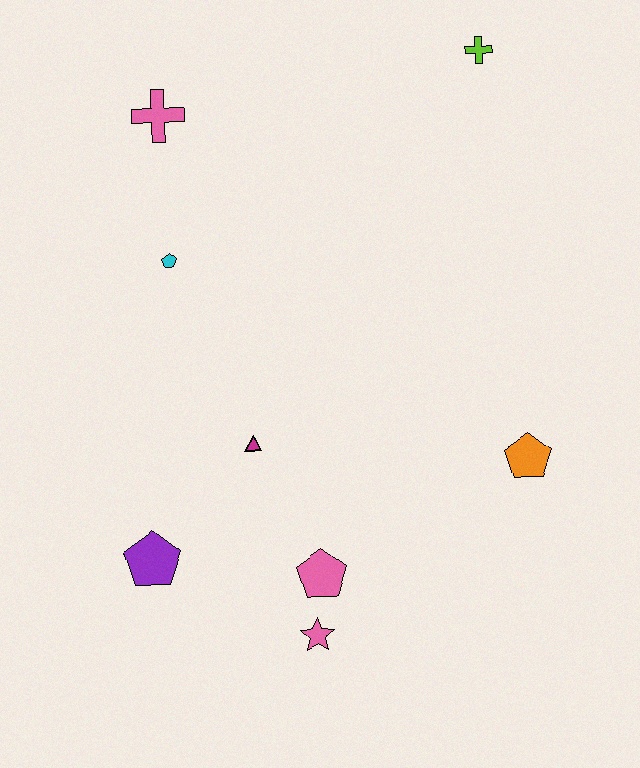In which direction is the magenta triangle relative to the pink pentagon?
The magenta triangle is above the pink pentagon.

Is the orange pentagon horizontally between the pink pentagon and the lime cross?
No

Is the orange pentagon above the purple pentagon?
Yes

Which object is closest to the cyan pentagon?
The pink cross is closest to the cyan pentagon.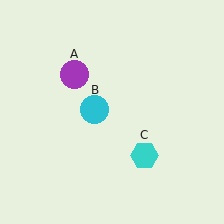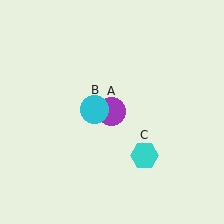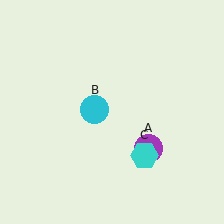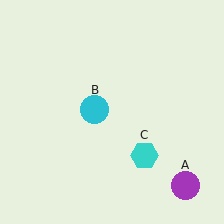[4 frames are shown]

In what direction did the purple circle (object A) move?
The purple circle (object A) moved down and to the right.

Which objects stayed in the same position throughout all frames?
Cyan circle (object B) and cyan hexagon (object C) remained stationary.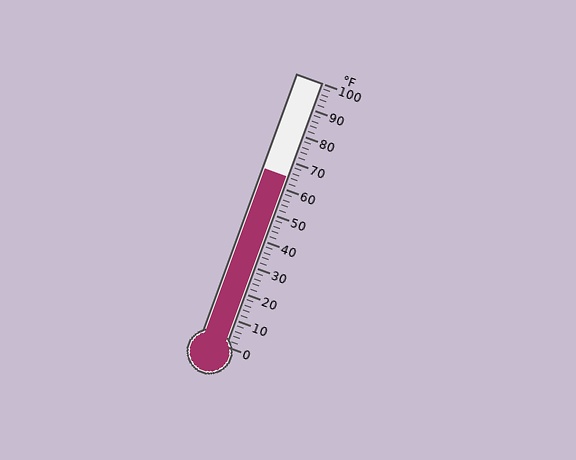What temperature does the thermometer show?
The thermometer shows approximately 64°F.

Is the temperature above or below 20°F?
The temperature is above 20°F.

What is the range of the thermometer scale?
The thermometer scale ranges from 0°F to 100°F.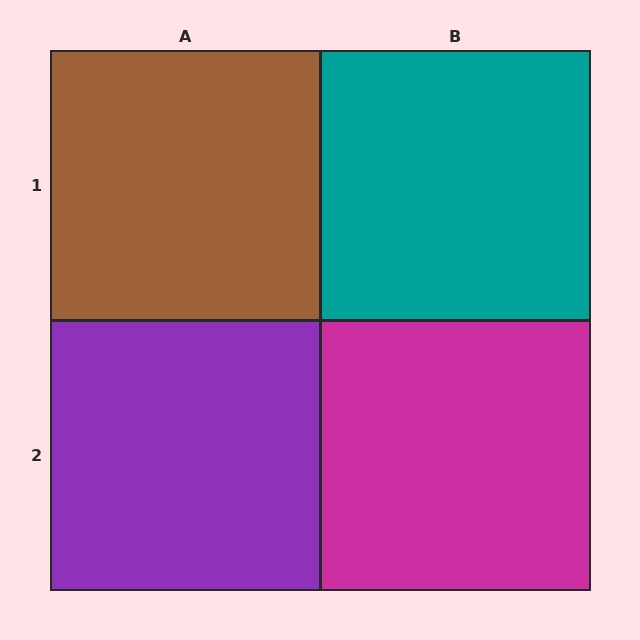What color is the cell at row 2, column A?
Purple.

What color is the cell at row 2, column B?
Magenta.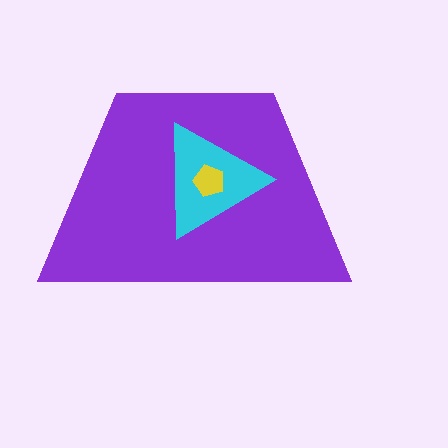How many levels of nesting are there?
3.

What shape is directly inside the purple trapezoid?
The cyan triangle.